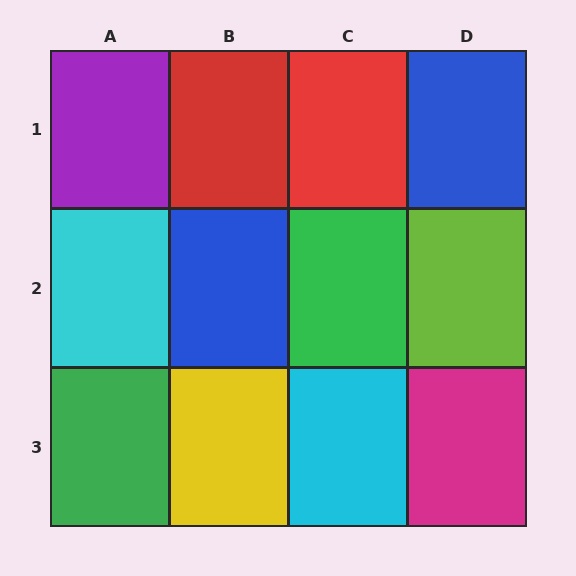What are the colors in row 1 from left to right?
Purple, red, red, blue.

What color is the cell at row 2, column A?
Cyan.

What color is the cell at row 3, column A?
Green.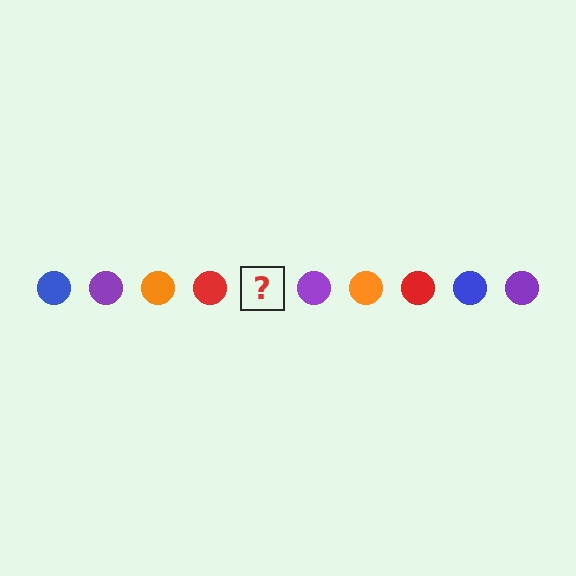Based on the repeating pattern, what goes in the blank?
The blank should be a blue circle.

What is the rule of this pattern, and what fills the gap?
The rule is that the pattern cycles through blue, purple, orange, red circles. The gap should be filled with a blue circle.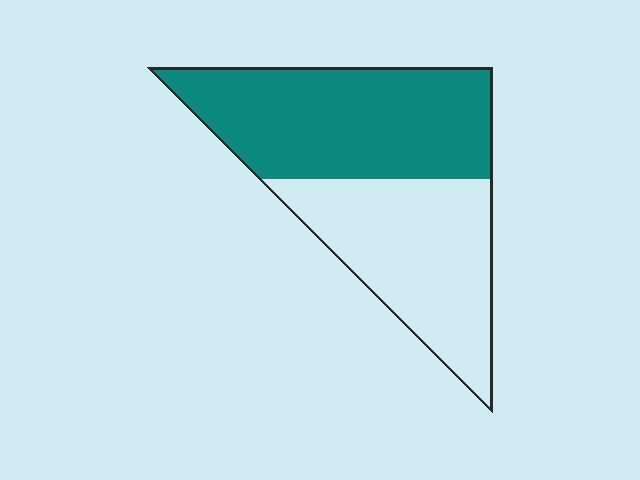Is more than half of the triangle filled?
Yes.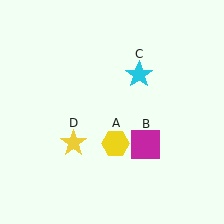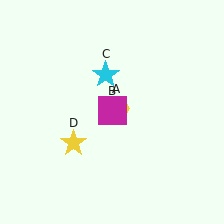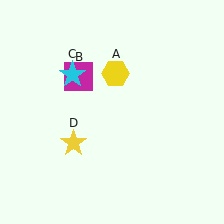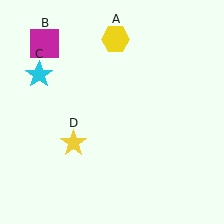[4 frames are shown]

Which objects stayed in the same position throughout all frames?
Yellow star (object D) remained stationary.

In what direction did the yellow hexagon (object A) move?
The yellow hexagon (object A) moved up.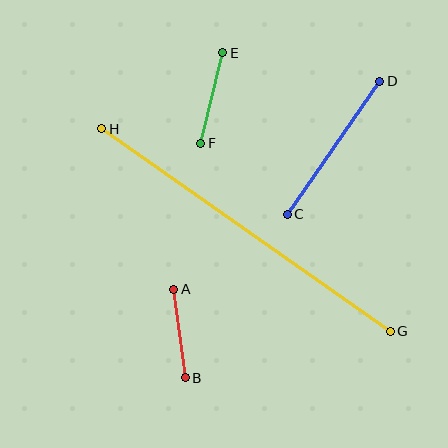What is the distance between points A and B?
The distance is approximately 89 pixels.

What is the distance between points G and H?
The distance is approximately 352 pixels.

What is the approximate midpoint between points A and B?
The midpoint is at approximately (179, 334) pixels.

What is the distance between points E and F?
The distance is approximately 93 pixels.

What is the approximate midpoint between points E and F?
The midpoint is at approximately (212, 98) pixels.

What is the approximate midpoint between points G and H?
The midpoint is at approximately (246, 230) pixels.